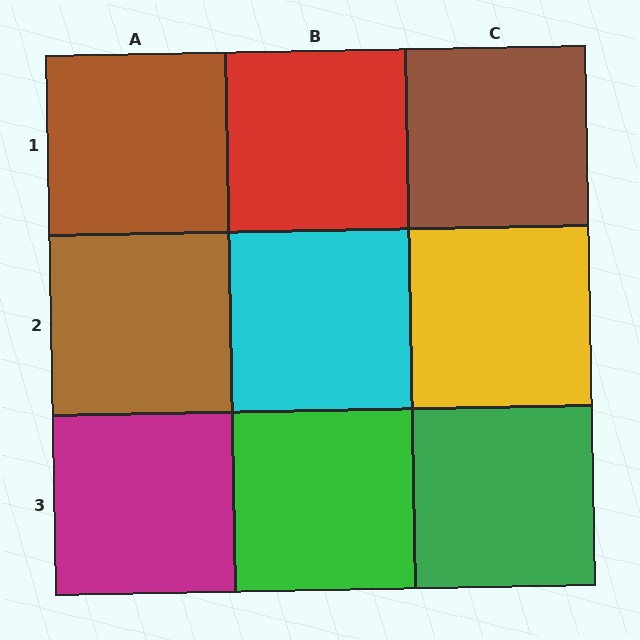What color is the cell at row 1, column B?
Red.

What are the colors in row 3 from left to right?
Magenta, green, green.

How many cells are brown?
3 cells are brown.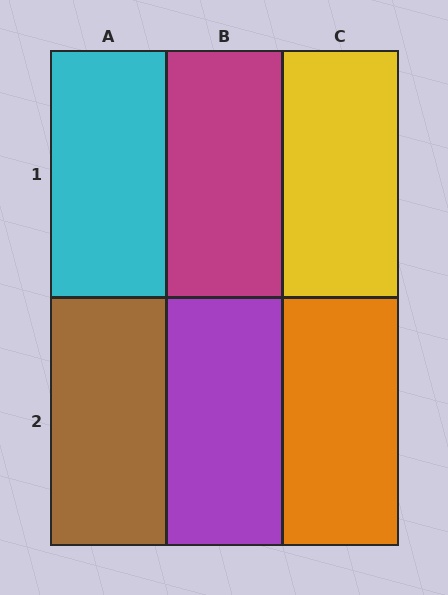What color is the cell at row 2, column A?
Brown.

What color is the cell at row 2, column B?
Purple.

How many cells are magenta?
1 cell is magenta.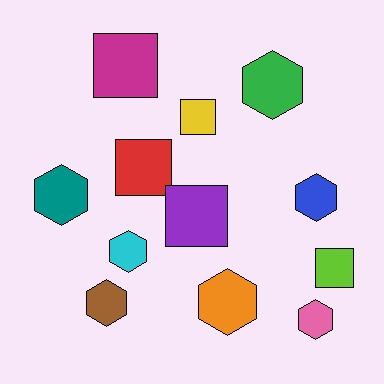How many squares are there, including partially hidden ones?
There are 5 squares.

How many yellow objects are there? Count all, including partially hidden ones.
There is 1 yellow object.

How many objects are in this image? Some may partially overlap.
There are 12 objects.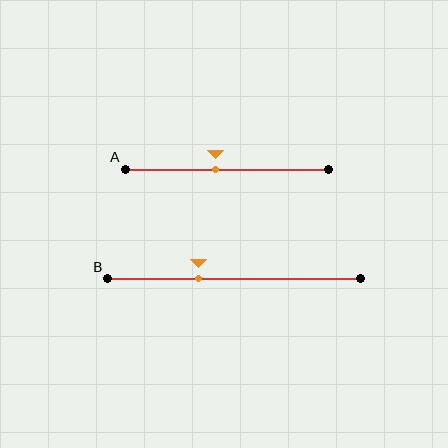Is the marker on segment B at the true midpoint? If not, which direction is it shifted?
No, the marker on segment B is shifted to the left by about 14% of the segment length.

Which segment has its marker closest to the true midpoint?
Segment A has its marker closest to the true midpoint.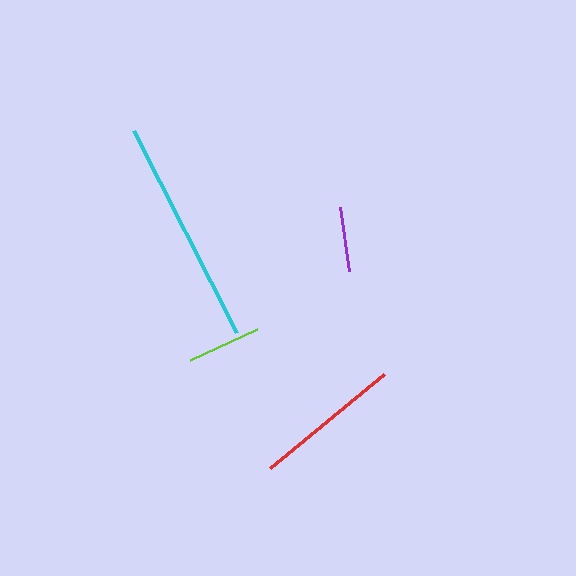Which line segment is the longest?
The cyan line is the longest at approximately 227 pixels.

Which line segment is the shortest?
The purple line is the shortest at approximately 65 pixels.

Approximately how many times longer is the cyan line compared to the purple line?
The cyan line is approximately 3.5 times the length of the purple line.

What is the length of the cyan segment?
The cyan segment is approximately 227 pixels long.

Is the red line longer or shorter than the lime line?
The red line is longer than the lime line.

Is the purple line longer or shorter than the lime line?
The lime line is longer than the purple line.